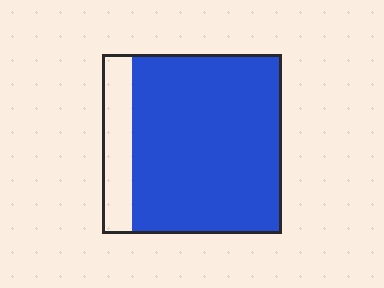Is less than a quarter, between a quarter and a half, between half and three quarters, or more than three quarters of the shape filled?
More than three quarters.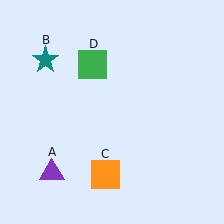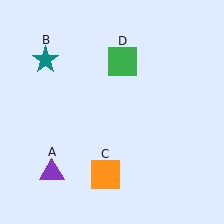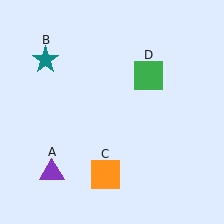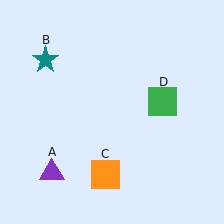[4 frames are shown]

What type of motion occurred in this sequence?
The green square (object D) rotated clockwise around the center of the scene.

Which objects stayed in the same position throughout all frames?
Purple triangle (object A) and teal star (object B) and orange square (object C) remained stationary.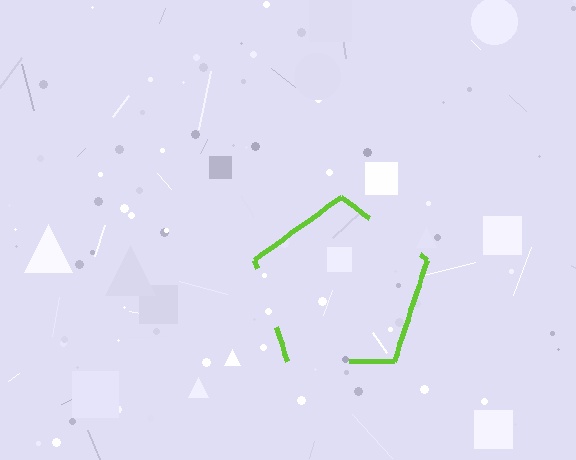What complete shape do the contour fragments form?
The contour fragments form a pentagon.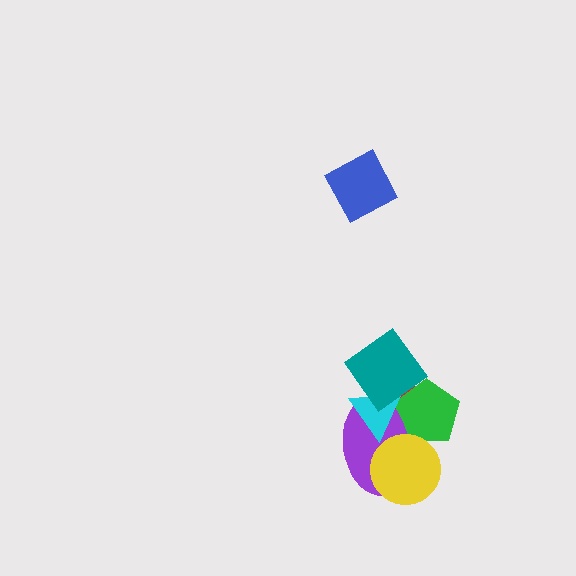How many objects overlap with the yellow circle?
2 objects overlap with the yellow circle.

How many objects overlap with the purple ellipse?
5 objects overlap with the purple ellipse.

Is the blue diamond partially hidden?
No, no other shape covers it.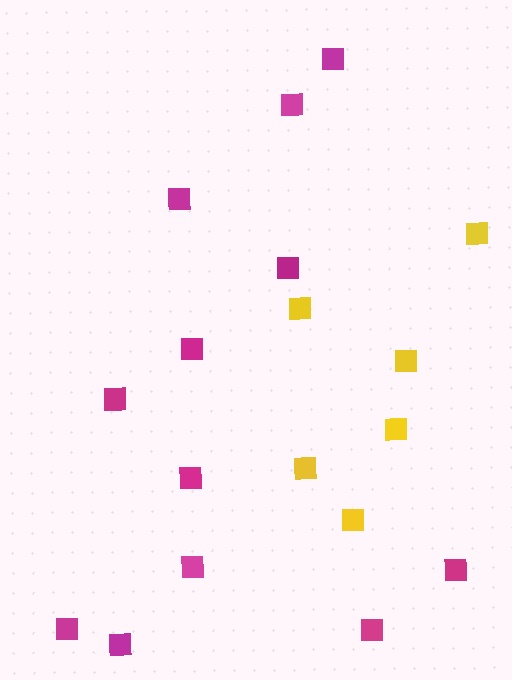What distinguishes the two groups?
There are 2 groups: one group of magenta squares (12) and one group of yellow squares (6).